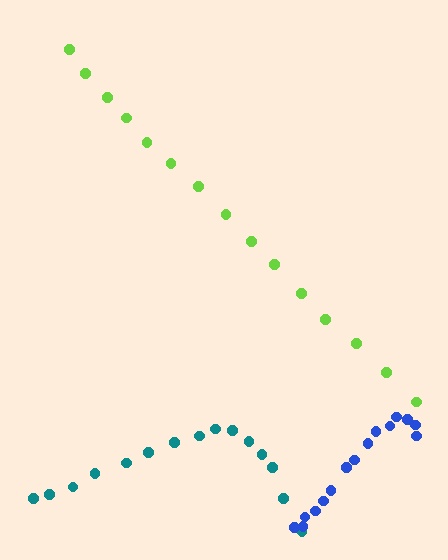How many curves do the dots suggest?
There are 3 distinct paths.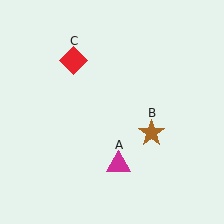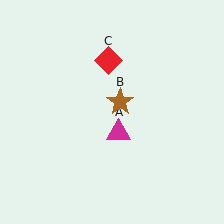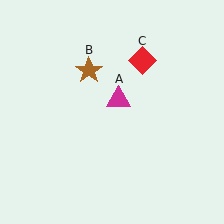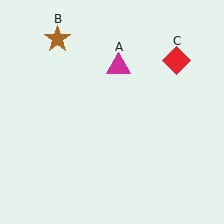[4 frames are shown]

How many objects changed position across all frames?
3 objects changed position: magenta triangle (object A), brown star (object B), red diamond (object C).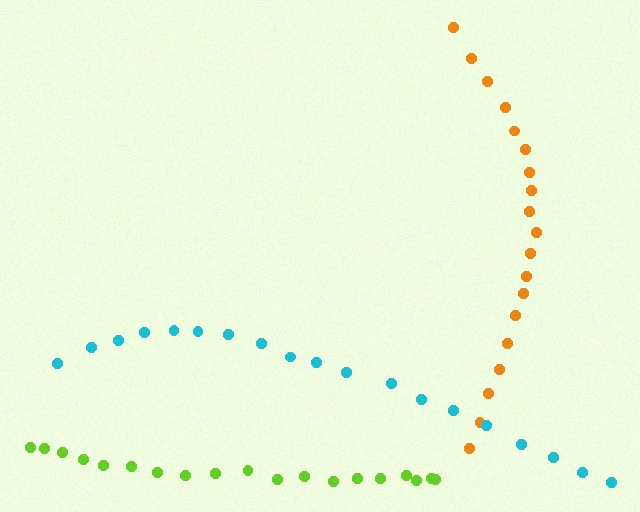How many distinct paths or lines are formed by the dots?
There are 3 distinct paths.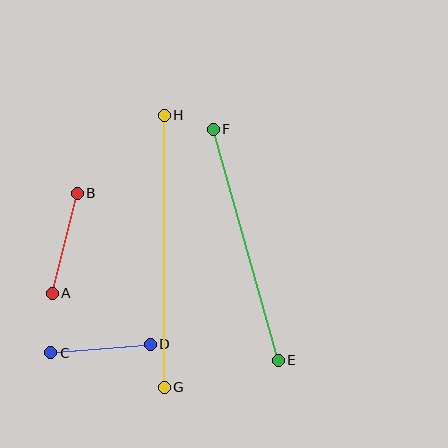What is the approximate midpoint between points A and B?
The midpoint is at approximately (65, 243) pixels.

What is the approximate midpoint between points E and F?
The midpoint is at approximately (246, 245) pixels.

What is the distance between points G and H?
The distance is approximately 272 pixels.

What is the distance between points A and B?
The distance is approximately 103 pixels.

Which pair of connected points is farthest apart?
Points G and H are farthest apart.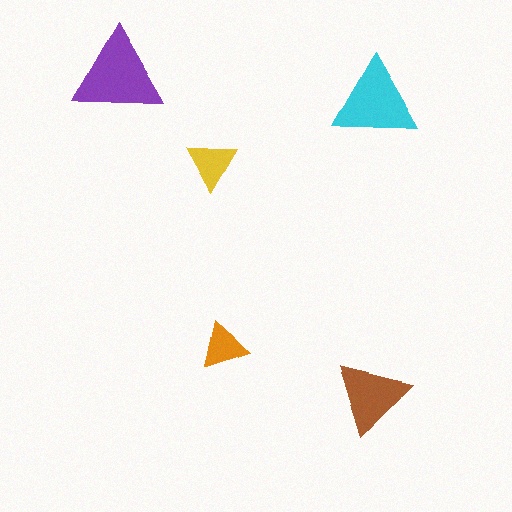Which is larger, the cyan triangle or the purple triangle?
The purple one.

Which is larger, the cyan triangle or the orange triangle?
The cyan one.